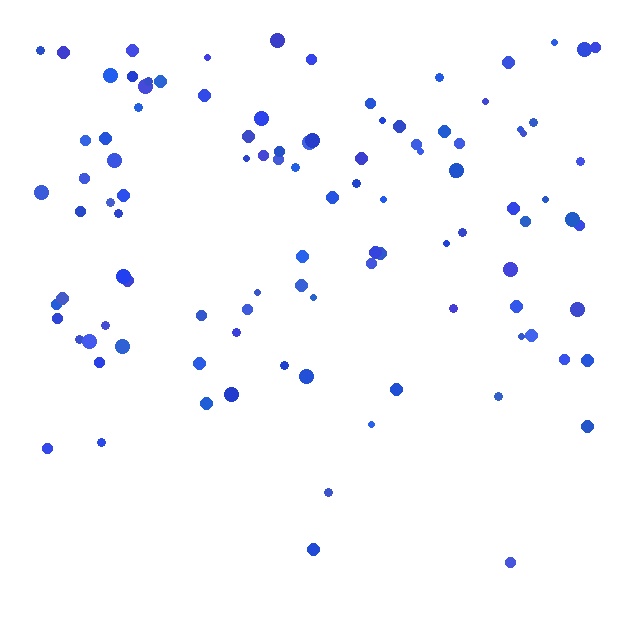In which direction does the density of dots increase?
From bottom to top, with the top side densest.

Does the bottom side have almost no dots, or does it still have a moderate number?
Still a moderate number, just noticeably fewer than the top.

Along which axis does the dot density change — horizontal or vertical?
Vertical.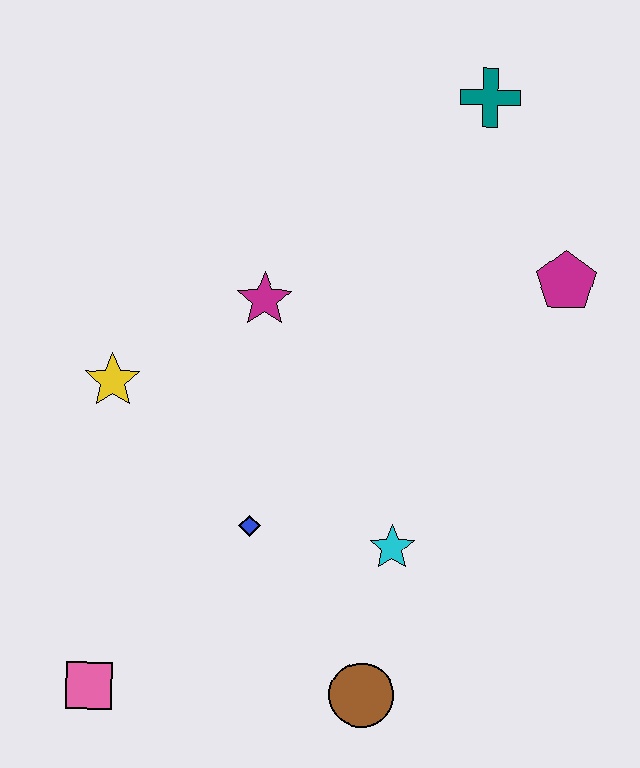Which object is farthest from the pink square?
The teal cross is farthest from the pink square.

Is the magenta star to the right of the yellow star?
Yes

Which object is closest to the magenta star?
The yellow star is closest to the magenta star.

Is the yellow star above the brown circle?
Yes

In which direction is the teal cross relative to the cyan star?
The teal cross is above the cyan star.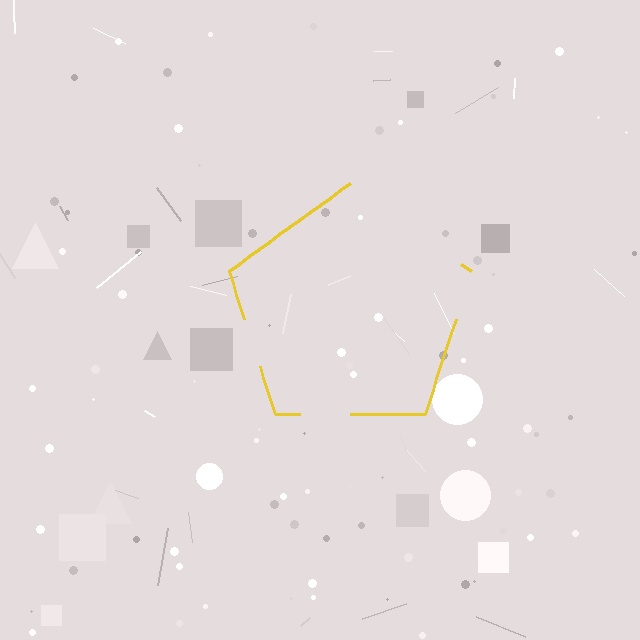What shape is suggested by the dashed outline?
The dashed outline suggests a pentagon.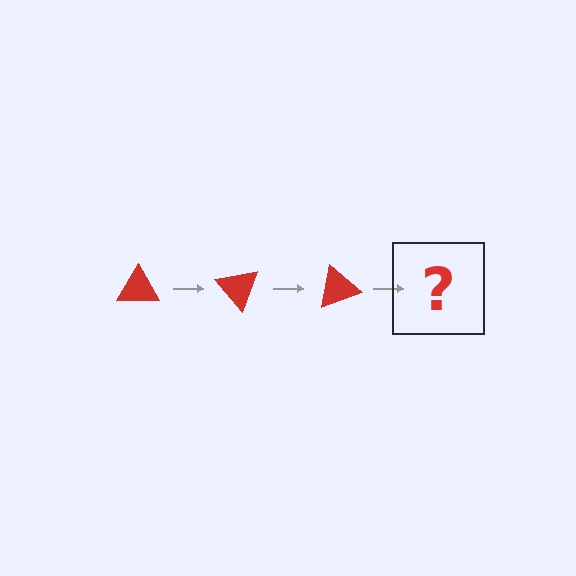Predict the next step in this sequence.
The next step is a red triangle rotated 150 degrees.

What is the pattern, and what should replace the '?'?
The pattern is that the triangle rotates 50 degrees each step. The '?' should be a red triangle rotated 150 degrees.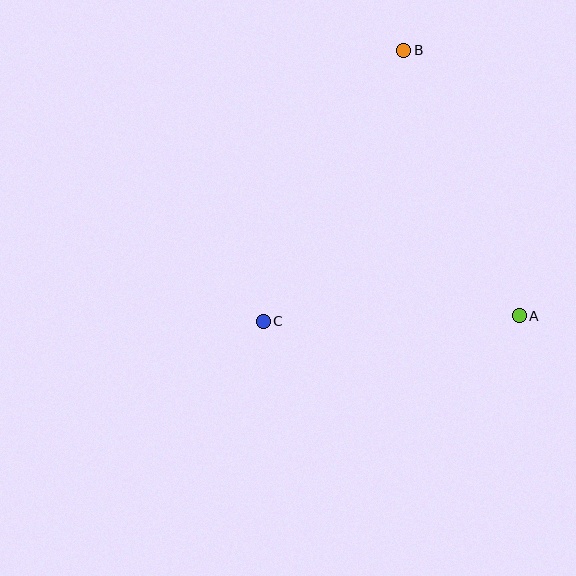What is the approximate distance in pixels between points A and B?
The distance between A and B is approximately 290 pixels.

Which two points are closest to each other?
Points A and C are closest to each other.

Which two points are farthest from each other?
Points B and C are farthest from each other.